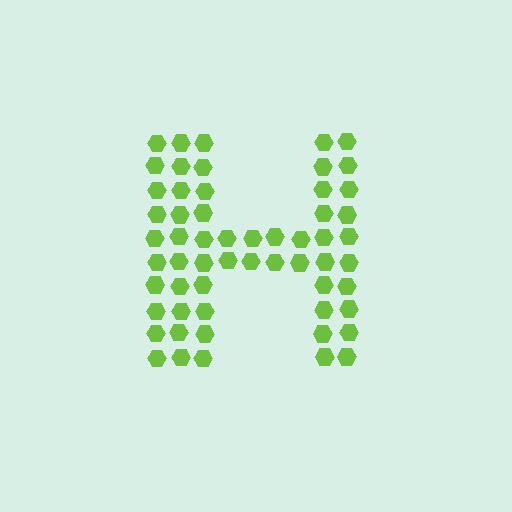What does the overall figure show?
The overall figure shows the letter H.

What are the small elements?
The small elements are hexagons.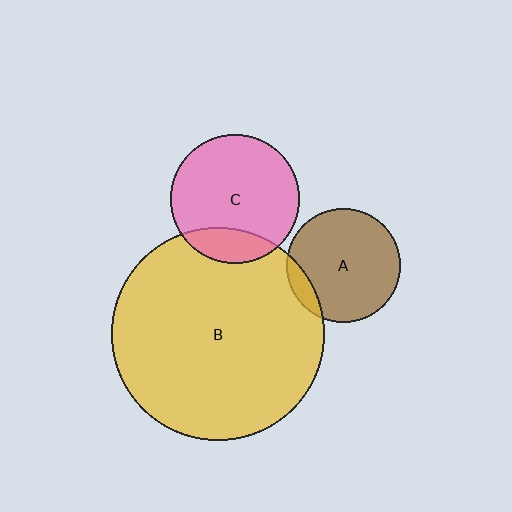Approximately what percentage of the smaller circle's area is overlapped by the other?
Approximately 10%.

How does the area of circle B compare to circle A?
Approximately 3.5 times.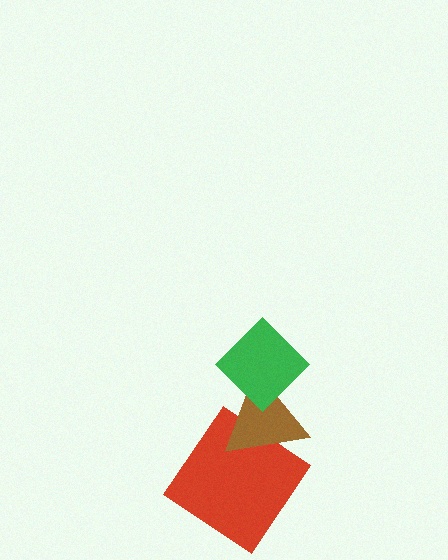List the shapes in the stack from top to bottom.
From top to bottom: the green diamond, the brown triangle, the red diamond.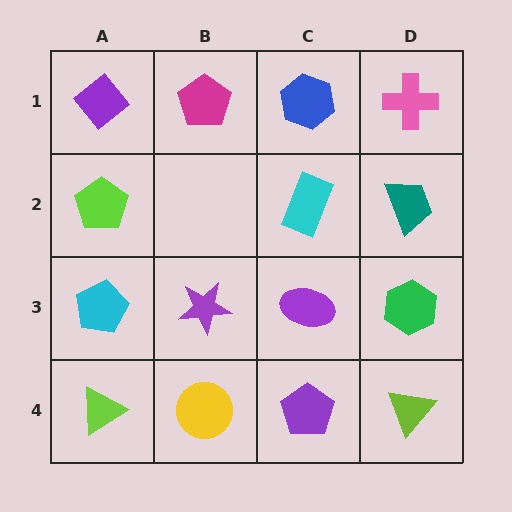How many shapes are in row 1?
4 shapes.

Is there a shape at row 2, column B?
No, that cell is empty.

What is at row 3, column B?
A purple star.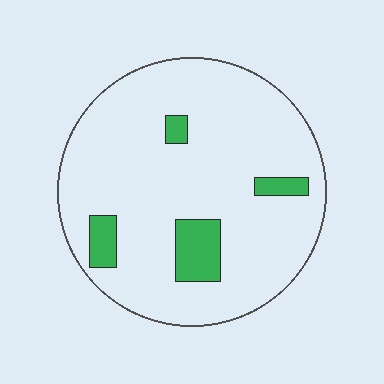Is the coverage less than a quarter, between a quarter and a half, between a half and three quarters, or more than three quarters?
Less than a quarter.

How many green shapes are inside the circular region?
4.